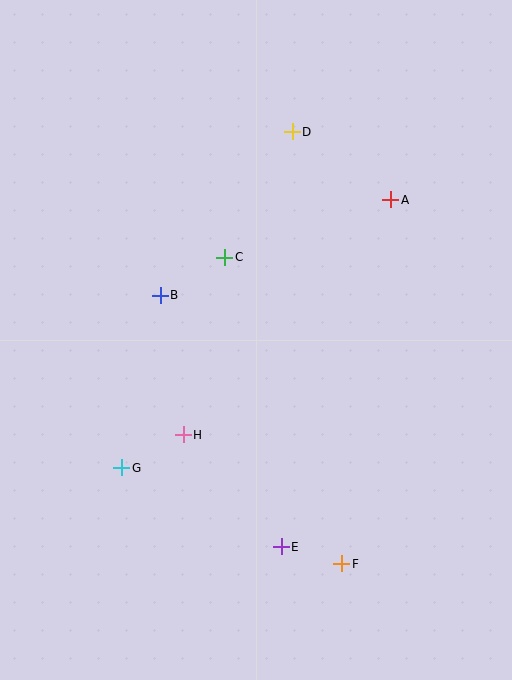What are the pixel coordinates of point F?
Point F is at (342, 564).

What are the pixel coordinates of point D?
Point D is at (292, 132).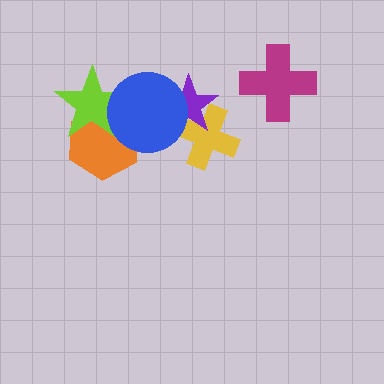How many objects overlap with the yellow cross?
2 objects overlap with the yellow cross.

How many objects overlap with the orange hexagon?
2 objects overlap with the orange hexagon.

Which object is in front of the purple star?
The blue circle is in front of the purple star.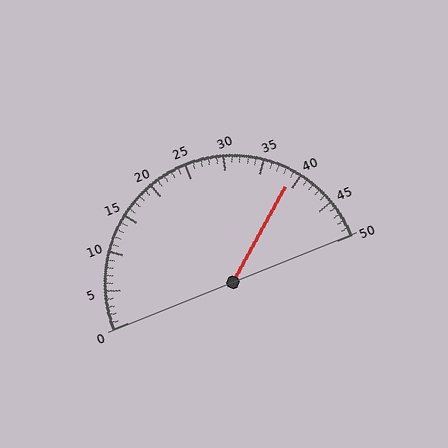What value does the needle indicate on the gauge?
The needle indicates approximately 39.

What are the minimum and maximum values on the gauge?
The gauge ranges from 0 to 50.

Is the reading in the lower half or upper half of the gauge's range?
The reading is in the upper half of the range (0 to 50).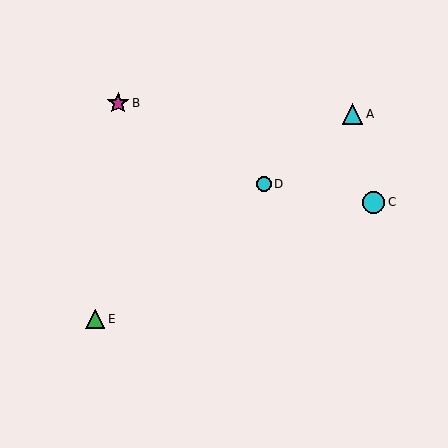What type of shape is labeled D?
Shape D is a cyan circle.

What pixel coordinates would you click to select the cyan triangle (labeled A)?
Click at (352, 114) to select the cyan triangle A.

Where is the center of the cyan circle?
The center of the cyan circle is at (374, 202).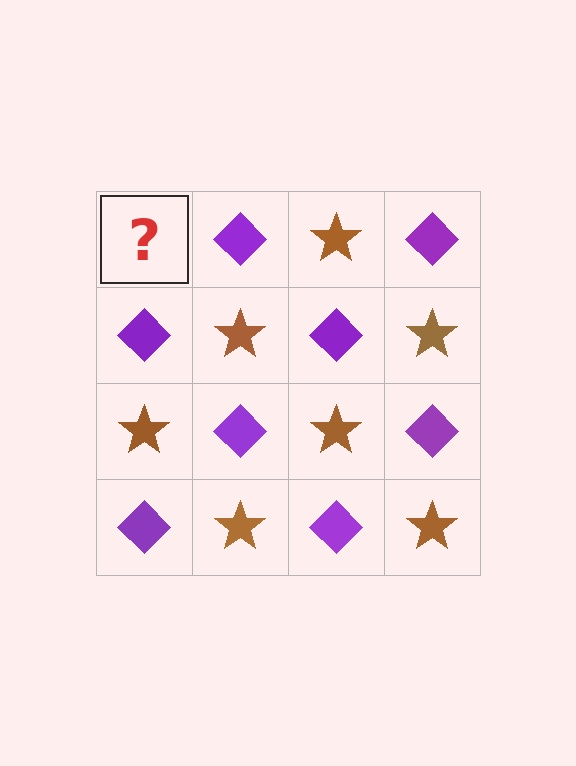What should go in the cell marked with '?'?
The missing cell should contain a brown star.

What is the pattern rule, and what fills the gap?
The rule is that it alternates brown star and purple diamond in a checkerboard pattern. The gap should be filled with a brown star.